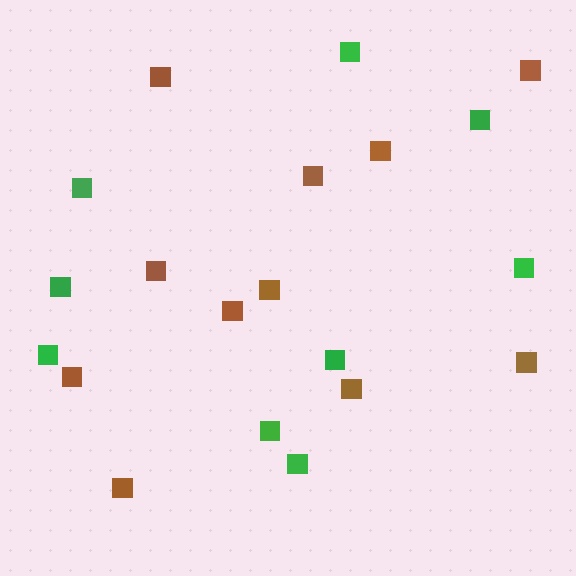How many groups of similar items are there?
There are 2 groups: one group of green squares (9) and one group of brown squares (11).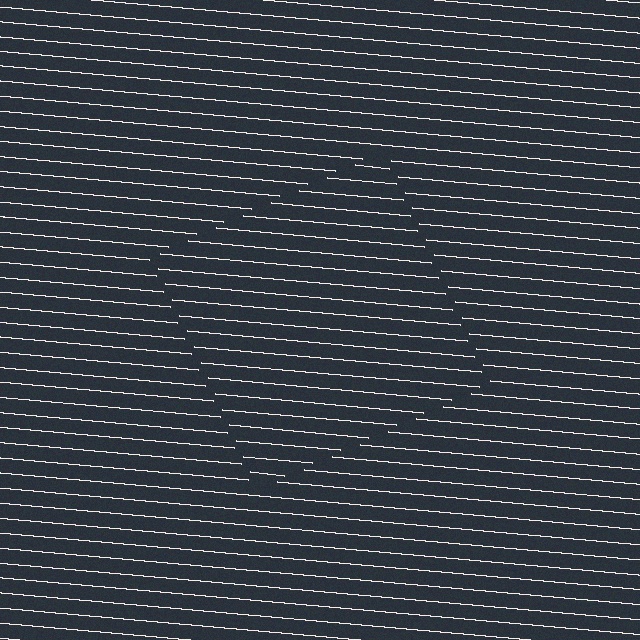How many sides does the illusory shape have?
4 sides — the line-ends trace a square.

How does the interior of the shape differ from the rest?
The interior of the shape contains the same grating, shifted by half a period — the contour is defined by the phase discontinuity where line-ends from the inner and outer gratings abut.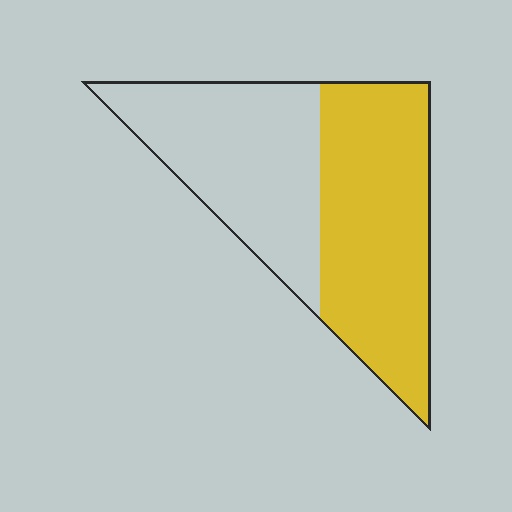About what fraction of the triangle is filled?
About one half (1/2).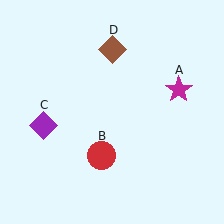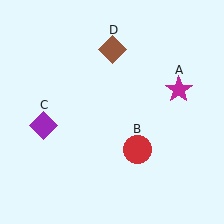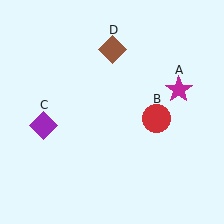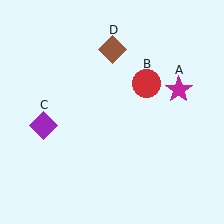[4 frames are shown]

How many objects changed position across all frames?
1 object changed position: red circle (object B).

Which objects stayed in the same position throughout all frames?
Magenta star (object A) and purple diamond (object C) and brown diamond (object D) remained stationary.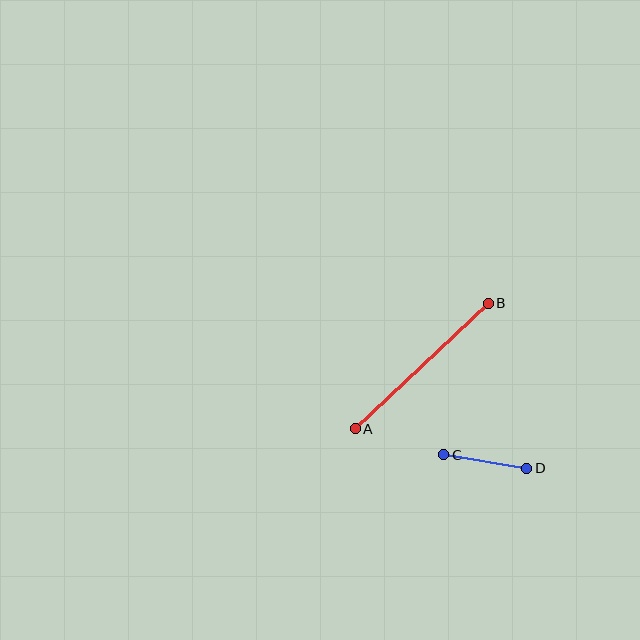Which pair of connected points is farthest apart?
Points A and B are farthest apart.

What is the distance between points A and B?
The distance is approximately 183 pixels.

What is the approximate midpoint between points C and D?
The midpoint is at approximately (485, 461) pixels.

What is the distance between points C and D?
The distance is approximately 84 pixels.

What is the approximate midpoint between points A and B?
The midpoint is at approximately (422, 366) pixels.